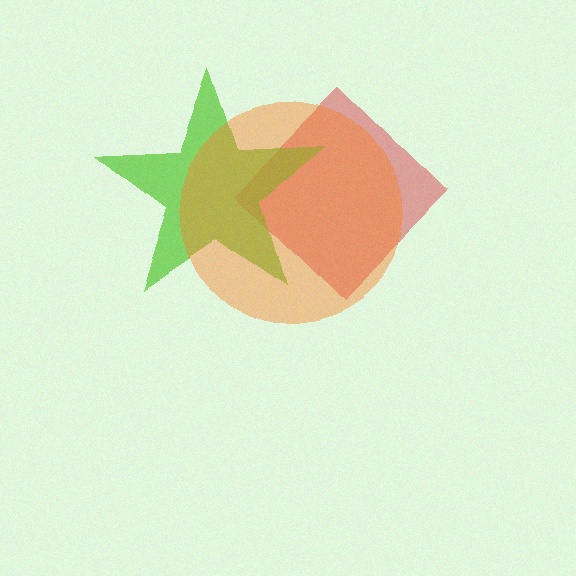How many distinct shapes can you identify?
There are 3 distinct shapes: a red diamond, a lime star, an orange circle.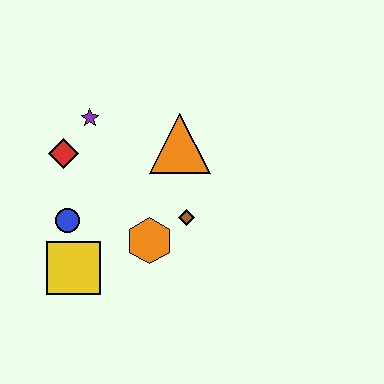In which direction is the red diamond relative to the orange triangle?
The red diamond is to the left of the orange triangle.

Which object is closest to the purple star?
The red diamond is closest to the purple star.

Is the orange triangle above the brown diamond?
Yes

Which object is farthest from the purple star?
The yellow square is farthest from the purple star.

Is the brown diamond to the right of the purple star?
Yes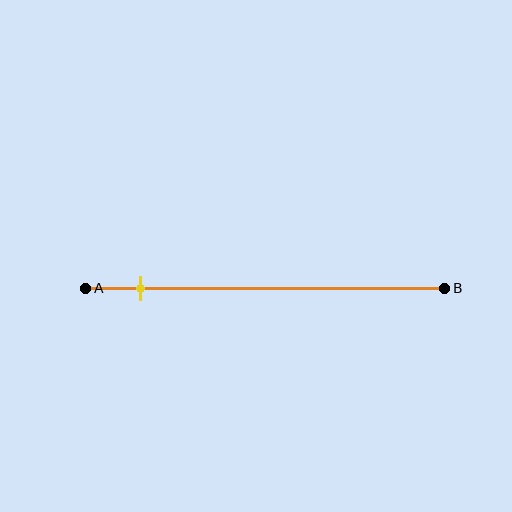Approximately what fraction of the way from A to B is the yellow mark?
The yellow mark is approximately 15% of the way from A to B.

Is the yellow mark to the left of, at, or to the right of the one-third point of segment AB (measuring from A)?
The yellow mark is to the left of the one-third point of segment AB.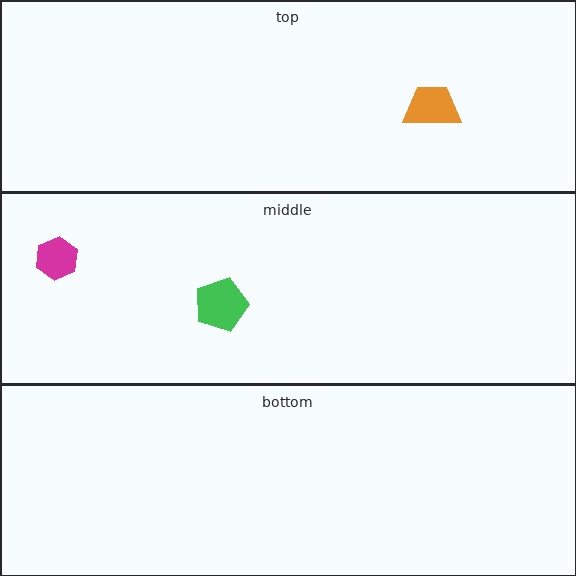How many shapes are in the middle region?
2.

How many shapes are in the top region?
1.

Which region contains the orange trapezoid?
The top region.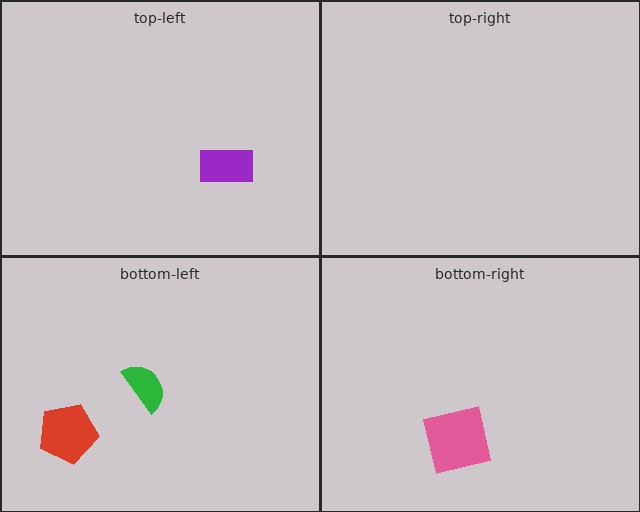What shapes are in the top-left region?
The purple rectangle.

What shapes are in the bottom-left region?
The red pentagon, the green semicircle.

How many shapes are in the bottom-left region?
2.